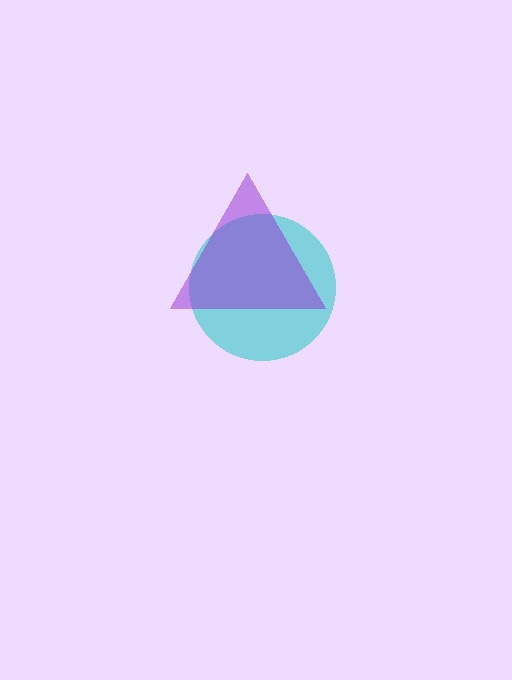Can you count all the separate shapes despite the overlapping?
Yes, there are 2 separate shapes.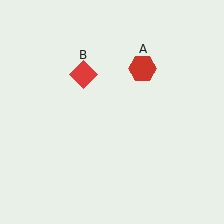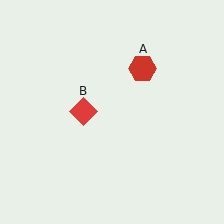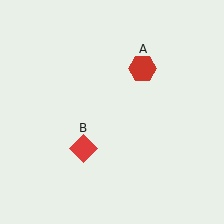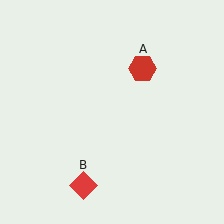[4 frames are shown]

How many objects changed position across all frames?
1 object changed position: red diamond (object B).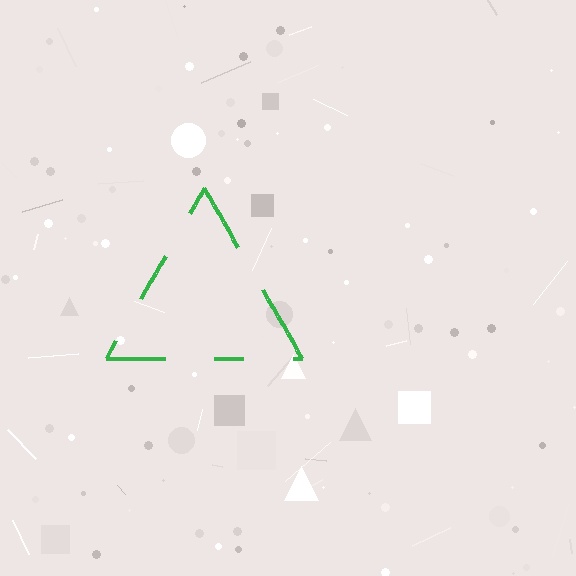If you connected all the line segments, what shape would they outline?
They would outline a triangle.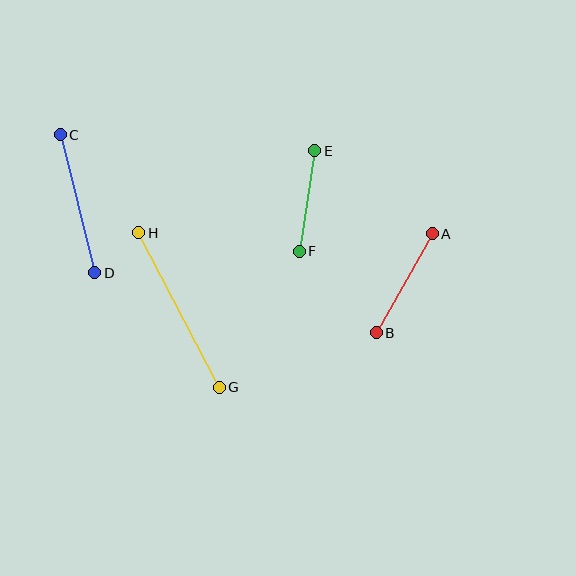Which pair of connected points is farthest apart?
Points G and H are farthest apart.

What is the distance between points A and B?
The distance is approximately 113 pixels.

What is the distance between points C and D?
The distance is approximately 142 pixels.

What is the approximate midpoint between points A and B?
The midpoint is at approximately (404, 283) pixels.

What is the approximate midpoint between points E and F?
The midpoint is at approximately (307, 201) pixels.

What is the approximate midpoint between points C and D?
The midpoint is at approximately (77, 204) pixels.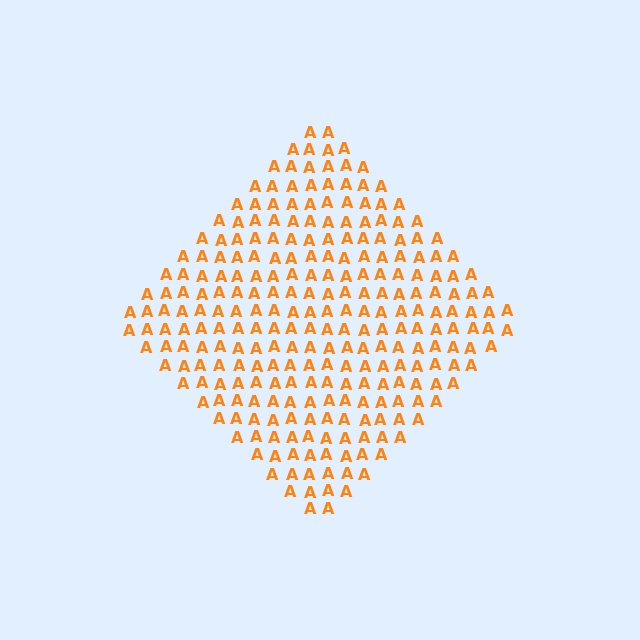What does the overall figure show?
The overall figure shows a diamond.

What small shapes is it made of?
It is made of small letter A's.